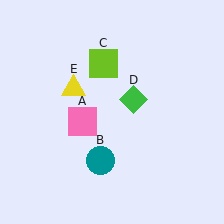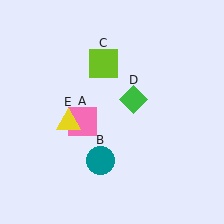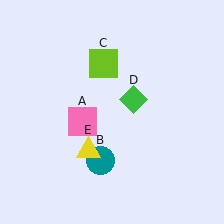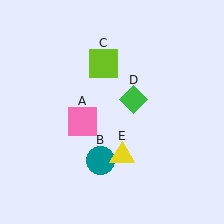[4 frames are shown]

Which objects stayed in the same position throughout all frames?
Pink square (object A) and teal circle (object B) and lime square (object C) and green diamond (object D) remained stationary.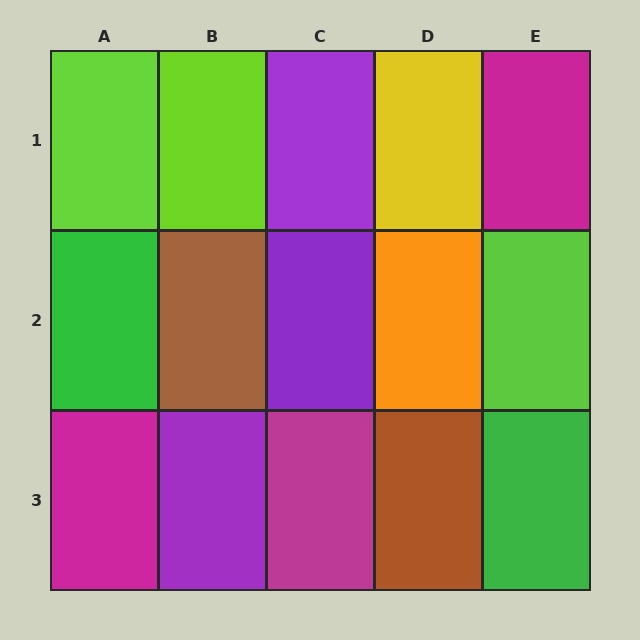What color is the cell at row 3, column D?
Brown.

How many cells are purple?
3 cells are purple.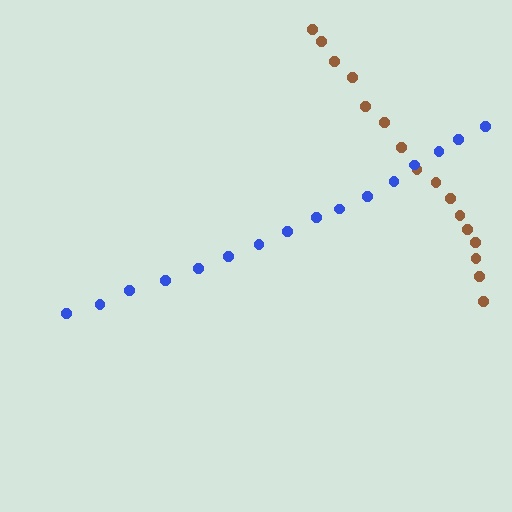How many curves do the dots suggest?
There are 2 distinct paths.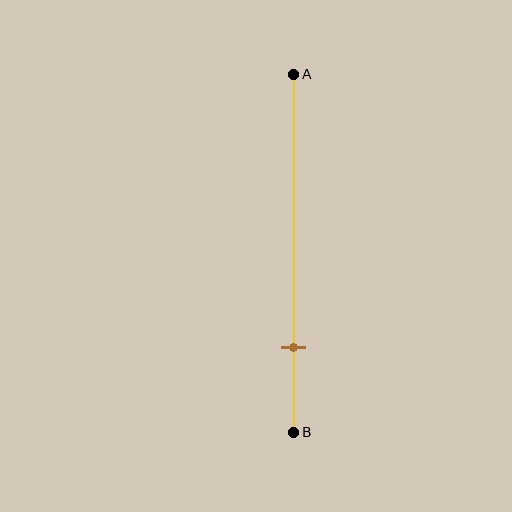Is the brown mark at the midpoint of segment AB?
No, the mark is at about 75% from A, not at the 50% midpoint.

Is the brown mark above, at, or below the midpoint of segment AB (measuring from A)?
The brown mark is below the midpoint of segment AB.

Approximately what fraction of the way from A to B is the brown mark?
The brown mark is approximately 75% of the way from A to B.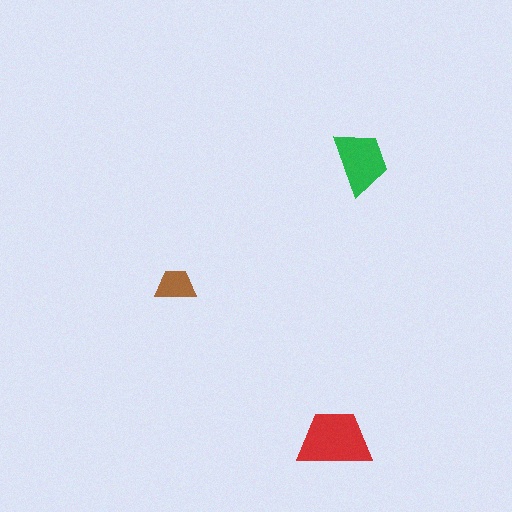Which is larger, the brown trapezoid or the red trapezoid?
The red one.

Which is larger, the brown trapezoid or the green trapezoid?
The green one.